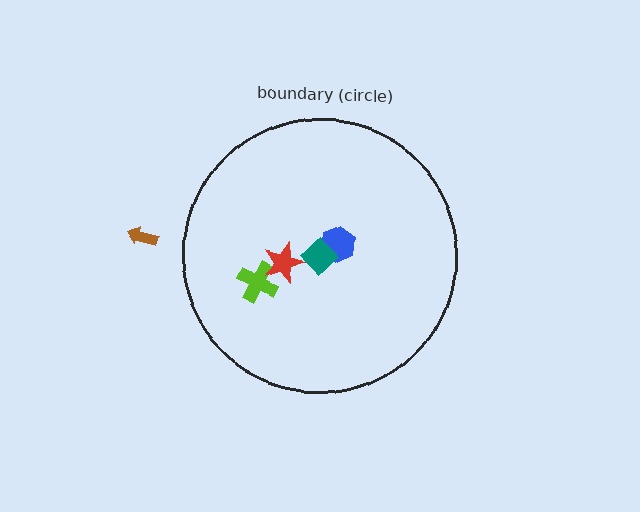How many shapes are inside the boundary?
4 inside, 1 outside.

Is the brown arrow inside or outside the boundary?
Outside.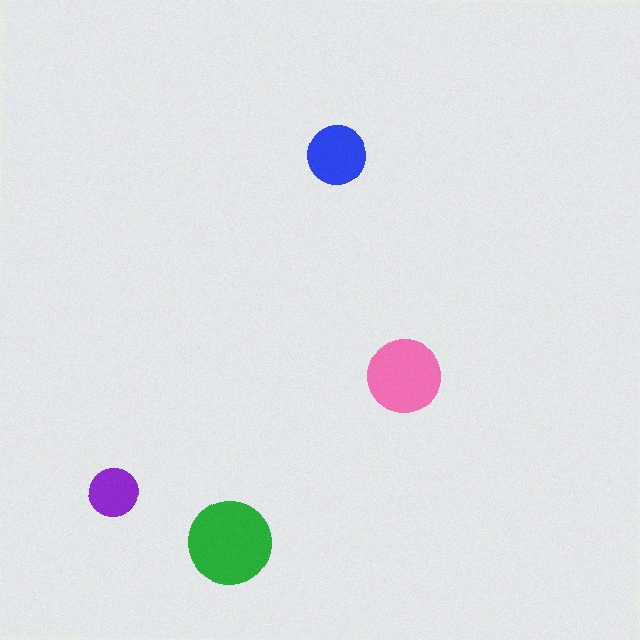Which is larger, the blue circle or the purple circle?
The blue one.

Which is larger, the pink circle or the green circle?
The green one.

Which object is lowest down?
The green circle is bottommost.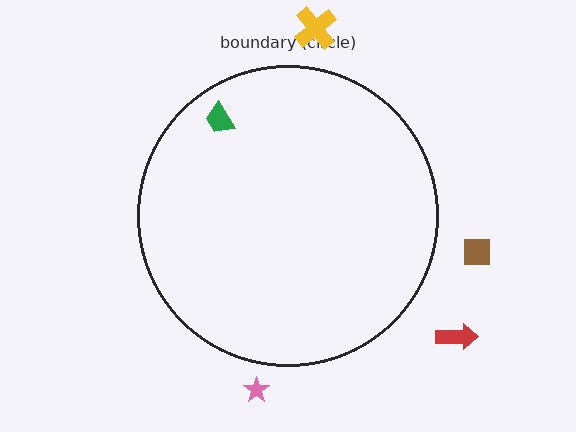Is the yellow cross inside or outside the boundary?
Outside.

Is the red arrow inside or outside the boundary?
Outside.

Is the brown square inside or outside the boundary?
Outside.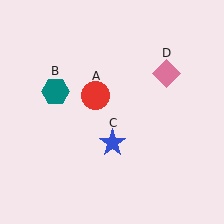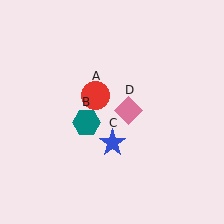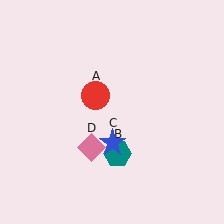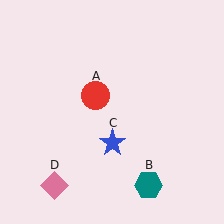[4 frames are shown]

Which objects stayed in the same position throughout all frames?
Red circle (object A) and blue star (object C) remained stationary.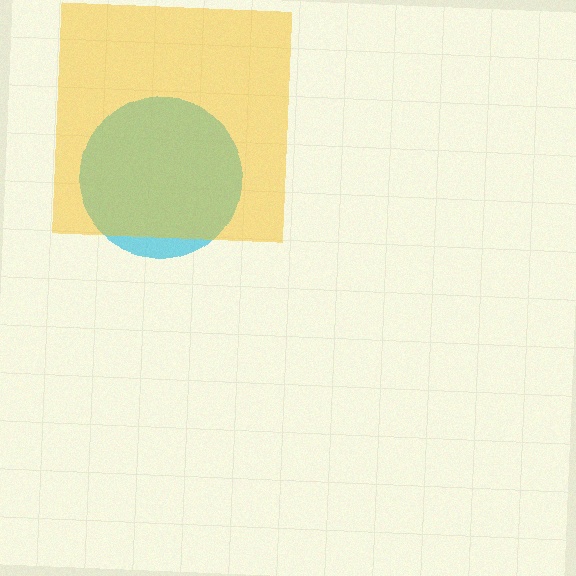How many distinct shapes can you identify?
There are 2 distinct shapes: a cyan circle, a yellow square.